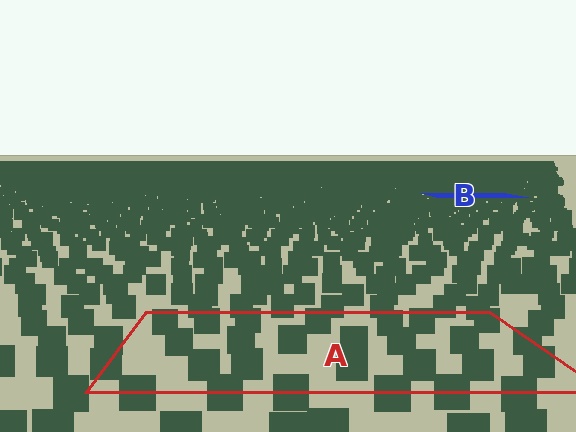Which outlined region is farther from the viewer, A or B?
Region B is farther from the viewer — the texture elements inside it appear smaller and more densely packed.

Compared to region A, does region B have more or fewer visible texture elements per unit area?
Region B has more texture elements per unit area — they are packed more densely because it is farther away.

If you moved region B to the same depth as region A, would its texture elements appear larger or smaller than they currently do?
They would appear larger. At a closer depth, the same texture elements are projected at a bigger on-screen size.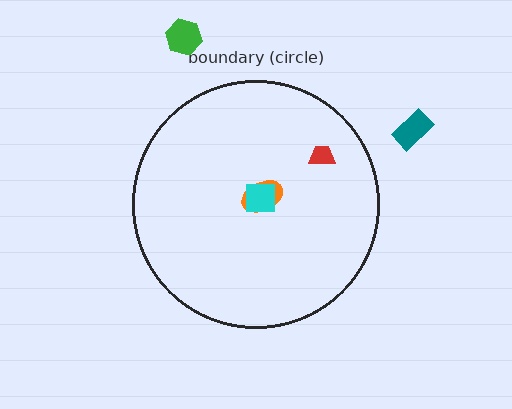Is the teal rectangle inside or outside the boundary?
Outside.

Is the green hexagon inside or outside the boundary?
Outside.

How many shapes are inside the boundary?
3 inside, 2 outside.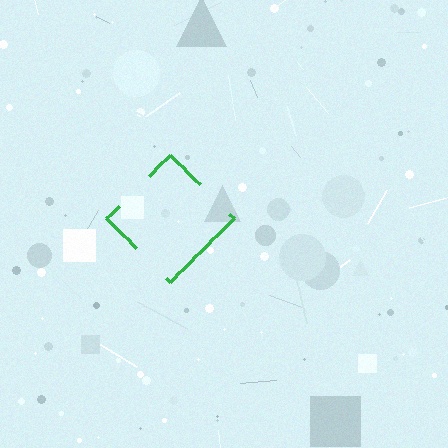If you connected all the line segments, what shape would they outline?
They would outline a diamond.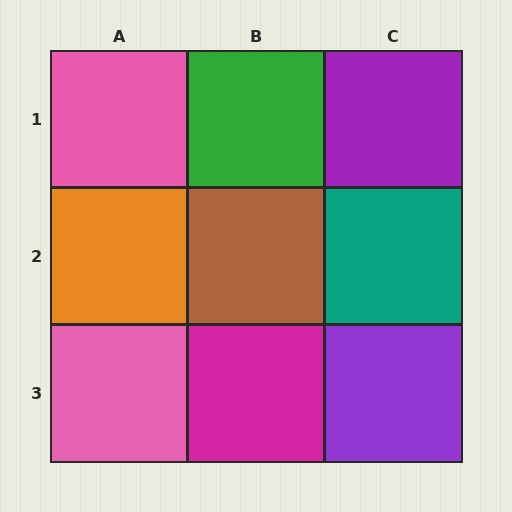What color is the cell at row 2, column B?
Brown.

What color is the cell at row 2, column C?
Teal.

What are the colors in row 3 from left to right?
Pink, magenta, purple.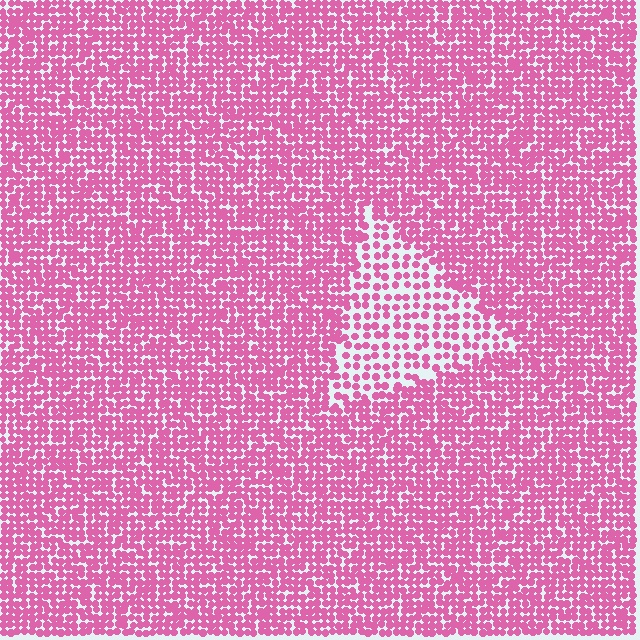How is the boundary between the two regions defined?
The boundary is defined by a change in element density (approximately 2.0x ratio). All elements are the same color, size, and shape.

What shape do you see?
I see a triangle.